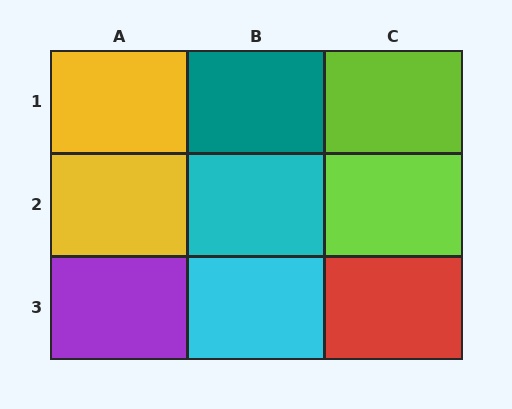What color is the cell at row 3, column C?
Red.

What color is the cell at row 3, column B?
Cyan.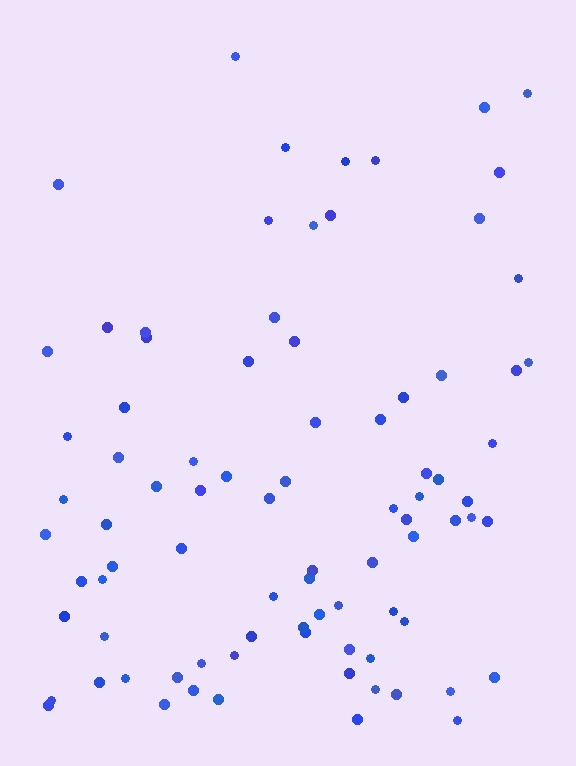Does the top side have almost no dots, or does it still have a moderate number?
Still a moderate number, just noticeably fewer than the bottom.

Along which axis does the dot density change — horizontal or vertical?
Vertical.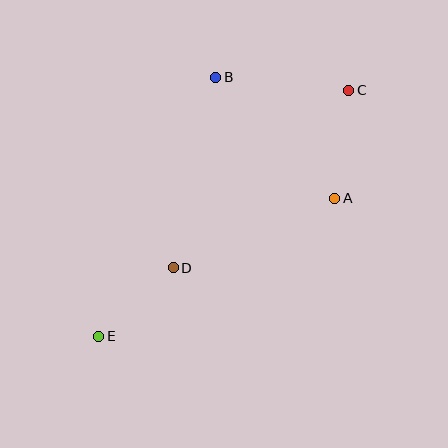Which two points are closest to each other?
Points D and E are closest to each other.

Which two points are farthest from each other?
Points C and E are farthest from each other.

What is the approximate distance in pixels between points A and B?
The distance between A and B is approximately 170 pixels.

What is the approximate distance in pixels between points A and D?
The distance between A and D is approximately 176 pixels.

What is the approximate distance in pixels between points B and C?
The distance between B and C is approximately 134 pixels.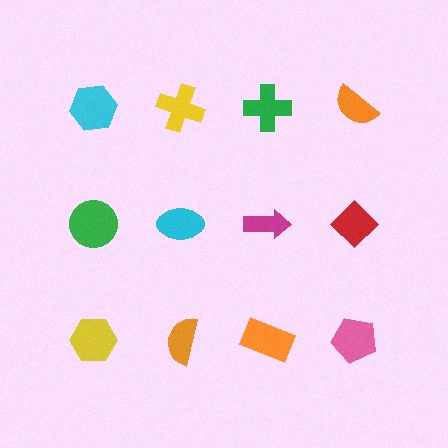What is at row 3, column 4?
A pink pentagon.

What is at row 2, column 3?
A magenta arrow.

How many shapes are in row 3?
4 shapes.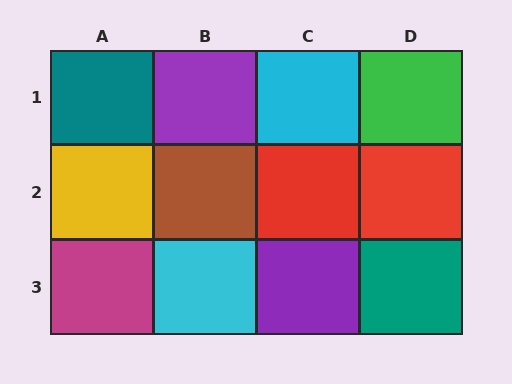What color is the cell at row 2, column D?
Red.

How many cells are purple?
2 cells are purple.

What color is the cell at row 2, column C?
Red.